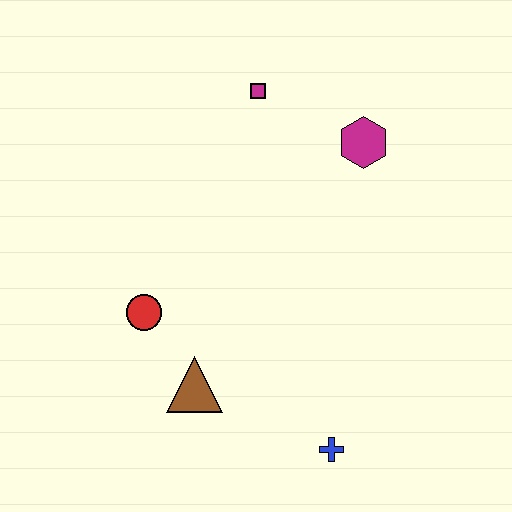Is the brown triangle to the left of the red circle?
No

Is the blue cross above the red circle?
No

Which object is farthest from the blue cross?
The magenta square is farthest from the blue cross.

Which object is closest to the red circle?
The brown triangle is closest to the red circle.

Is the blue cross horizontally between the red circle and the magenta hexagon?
Yes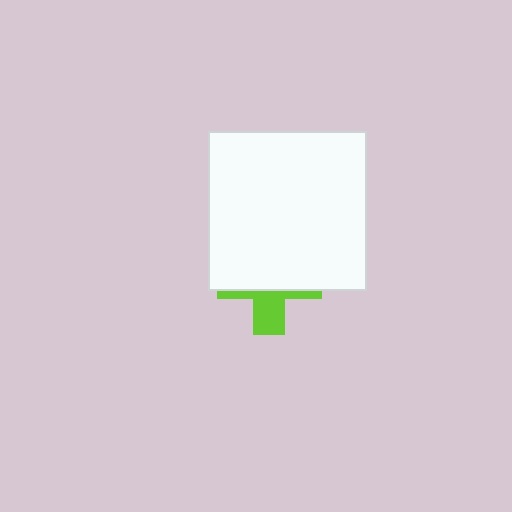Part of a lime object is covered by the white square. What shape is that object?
It is a cross.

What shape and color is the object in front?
The object in front is a white square.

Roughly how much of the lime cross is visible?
A small part of it is visible (roughly 35%).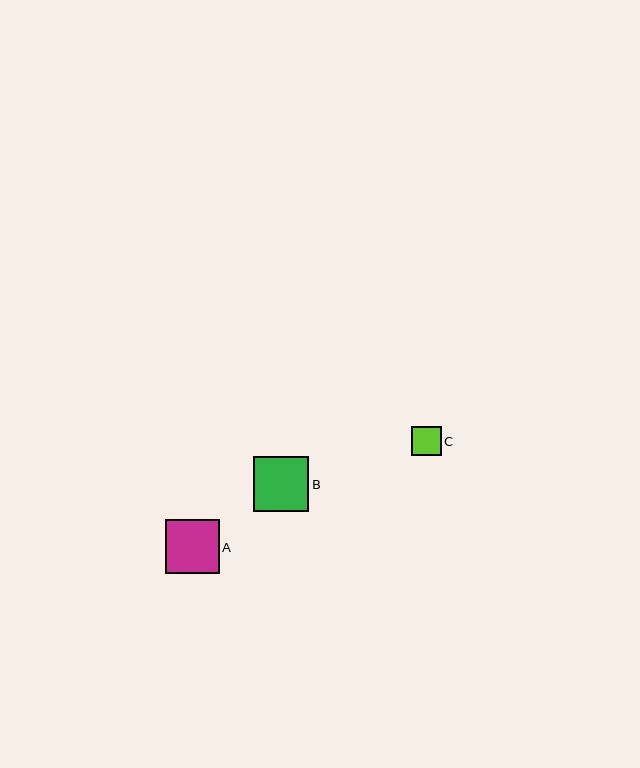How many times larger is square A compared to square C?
Square A is approximately 1.8 times the size of square C.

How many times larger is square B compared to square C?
Square B is approximately 1.9 times the size of square C.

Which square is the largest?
Square B is the largest with a size of approximately 55 pixels.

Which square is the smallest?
Square C is the smallest with a size of approximately 30 pixels.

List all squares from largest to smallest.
From largest to smallest: B, A, C.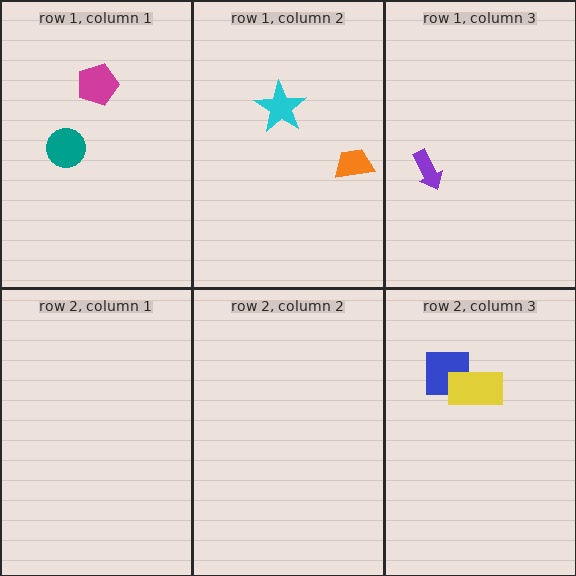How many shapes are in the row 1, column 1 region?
2.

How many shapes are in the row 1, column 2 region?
2.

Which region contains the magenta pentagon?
The row 1, column 1 region.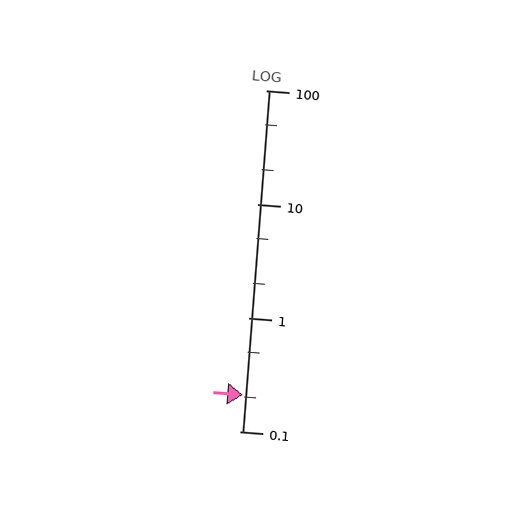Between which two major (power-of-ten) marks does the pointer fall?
The pointer is between 0.1 and 1.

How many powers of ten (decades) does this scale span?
The scale spans 3 decades, from 0.1 to 100.